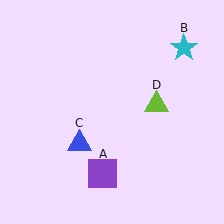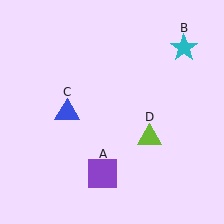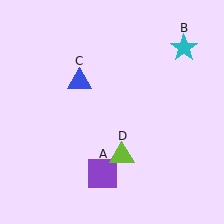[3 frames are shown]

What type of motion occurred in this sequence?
The blue triangle (object C), lime triangle (object D) rotated clockwise around the center of the scene.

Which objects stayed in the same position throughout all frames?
Purple square (object A) and cyan star (object B) remained stationary.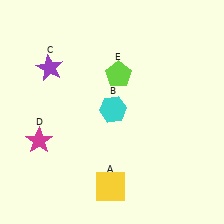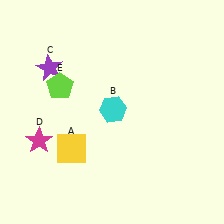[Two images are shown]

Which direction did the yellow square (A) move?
The yellow square (A) moved left.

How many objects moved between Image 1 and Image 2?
2 objects moved between the two images.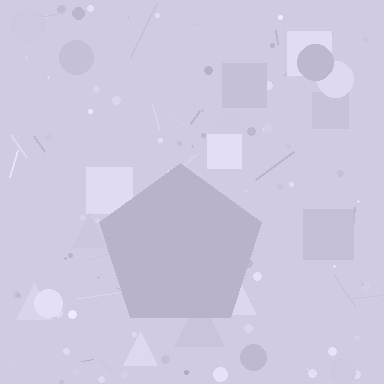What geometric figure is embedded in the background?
A pentagon is embedded in the background.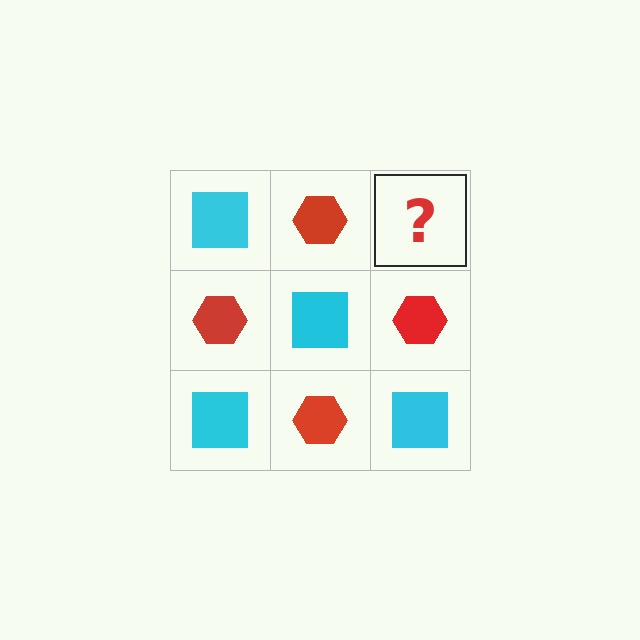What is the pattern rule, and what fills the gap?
The rule is that it alternates cyan square and red hexagon in a checkerboard pattern. The gap should be filled with a cyan square.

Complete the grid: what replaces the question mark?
The question mark should be replaced with a cyan square.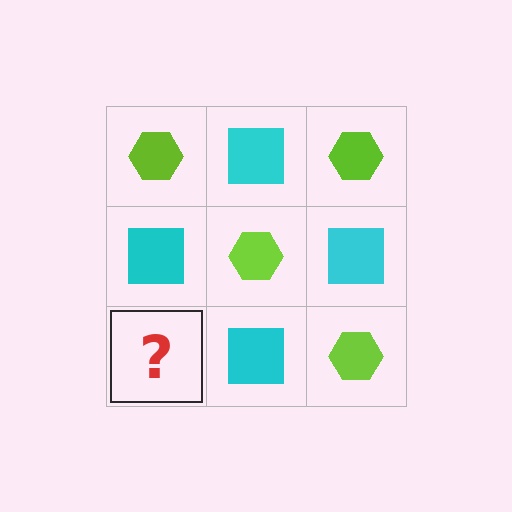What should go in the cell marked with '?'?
The missing cell should contain a lime hexagon.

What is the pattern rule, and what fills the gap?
The rule is that it alternates lime hexagon and cyan square in a checkerboard pattern. The gap should be filled with a lime hexagon.